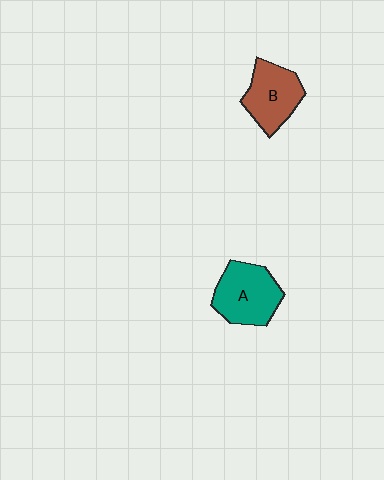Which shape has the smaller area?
Shape B (brown).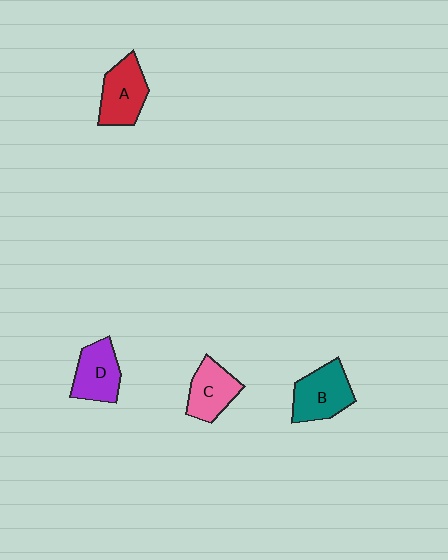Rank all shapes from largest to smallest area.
From largest to smallest: B (teal), A (red), D (purple), C (pink).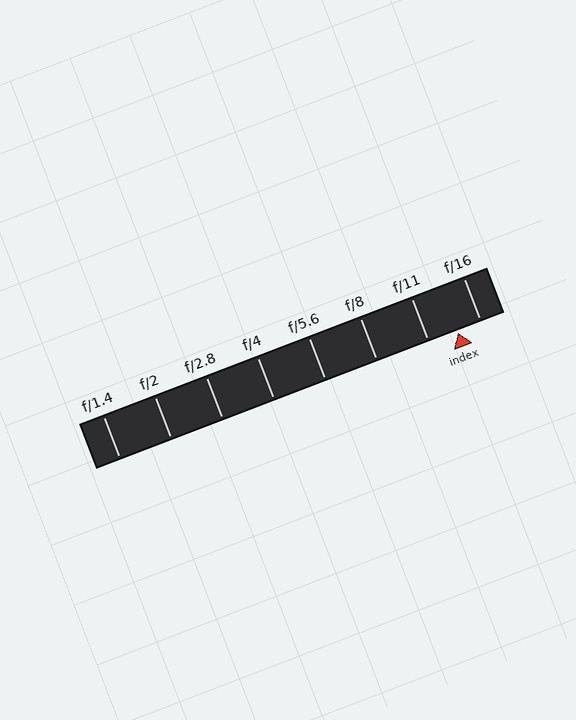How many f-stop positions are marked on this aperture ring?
There are 8 f-stop positions marked.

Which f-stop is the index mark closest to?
The index mark is closest to f/16.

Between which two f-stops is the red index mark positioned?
The index mark is between f/11 and f/16.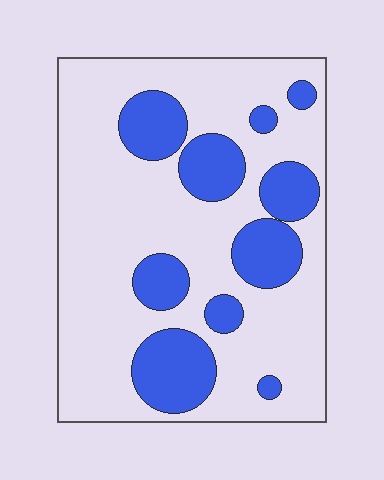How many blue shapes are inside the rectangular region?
10.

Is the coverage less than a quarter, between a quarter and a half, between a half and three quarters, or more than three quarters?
Between a quarter and a half.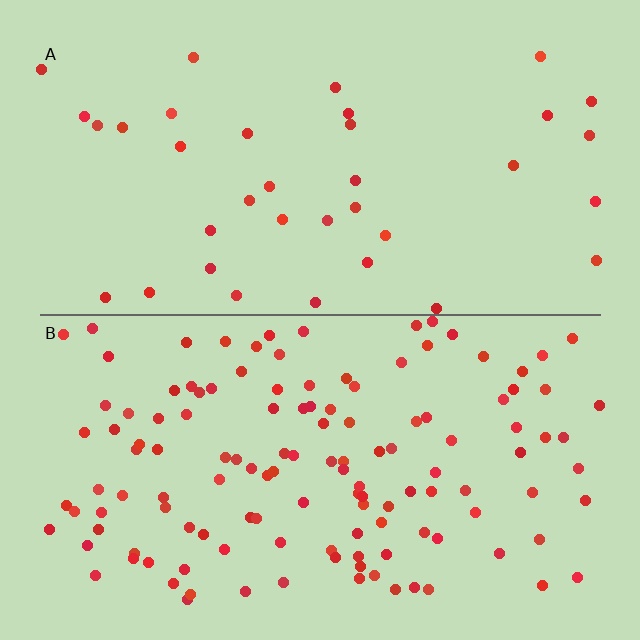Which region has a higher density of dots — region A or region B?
B (the bottom).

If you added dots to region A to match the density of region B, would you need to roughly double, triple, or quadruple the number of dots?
Approximately quadruple.